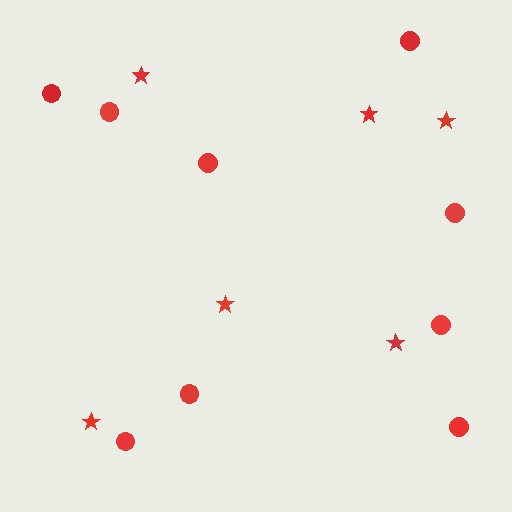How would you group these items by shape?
There are 2 groups: one group of stars (6) and one group of circles (9).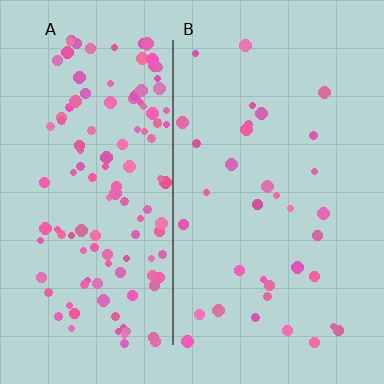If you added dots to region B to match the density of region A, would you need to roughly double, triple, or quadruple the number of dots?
Approximately quadruple.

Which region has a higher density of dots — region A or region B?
A (the left).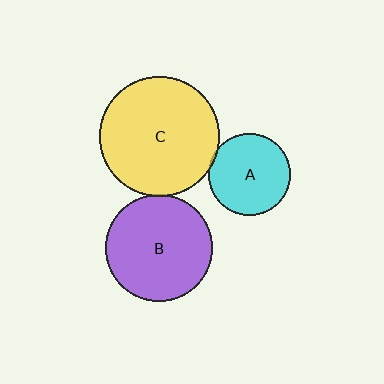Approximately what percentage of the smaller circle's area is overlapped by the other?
Approximately 5%.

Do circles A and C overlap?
Yes.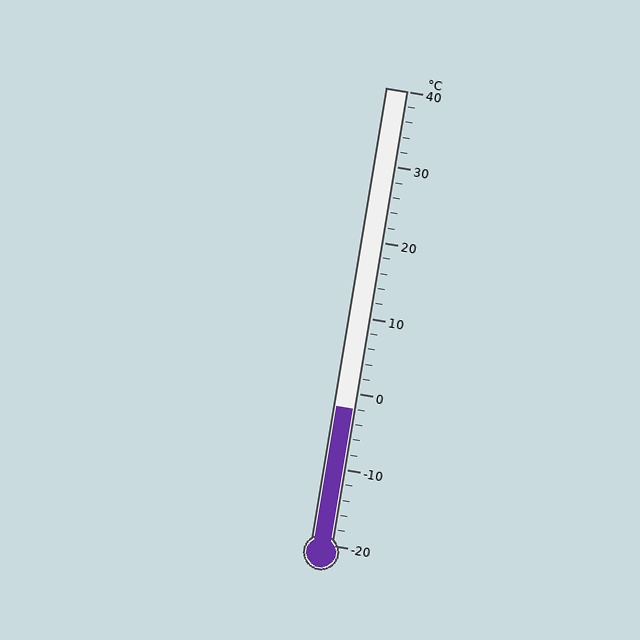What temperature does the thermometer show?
The thermometer shows approximately -2°C.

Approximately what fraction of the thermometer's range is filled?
The thermometer is filled to approximately 30% of its range.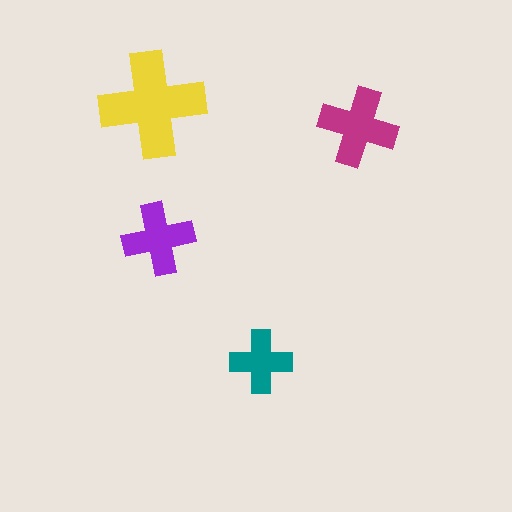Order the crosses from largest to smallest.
the yellow one, the magenta one, the purple one, the teal one.